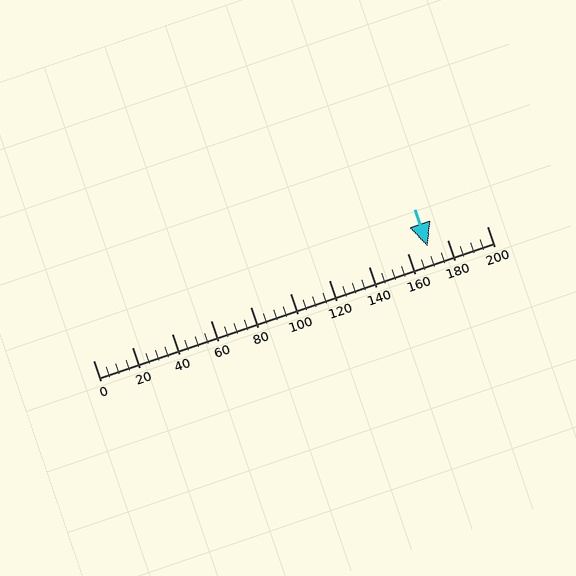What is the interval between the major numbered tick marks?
The major tick marks are spaced 20 units apart.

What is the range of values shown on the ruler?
The ruler shows values from 0 to 200.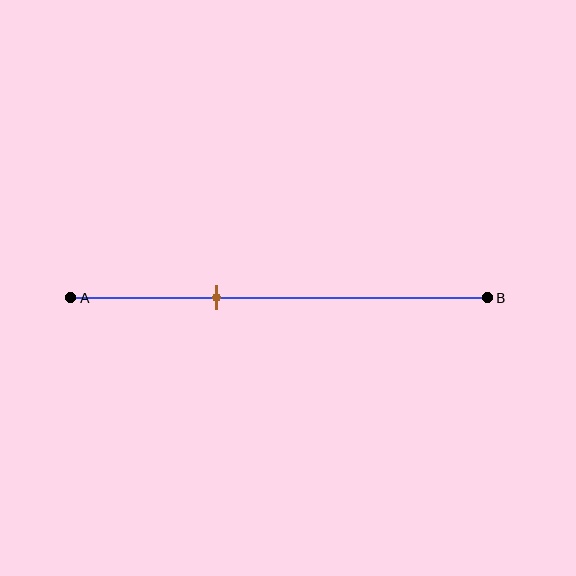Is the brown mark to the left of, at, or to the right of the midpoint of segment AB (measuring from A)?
The brown mark is to the left of the midpoint of segment AB.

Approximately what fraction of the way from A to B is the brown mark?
The brown mark is approximately 35% of the way from A to B.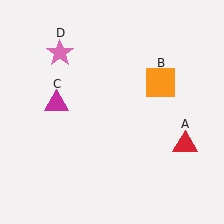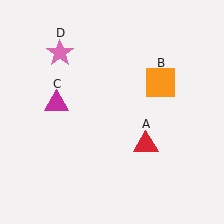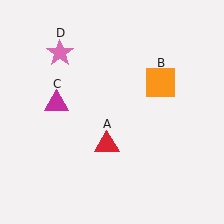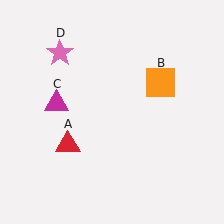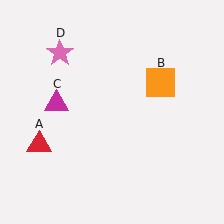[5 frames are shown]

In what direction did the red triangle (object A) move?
The red triangle (object A) moved left.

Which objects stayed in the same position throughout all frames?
Orange square (object B) and magenta triangle (object C) and pink star (object D) remained stationary.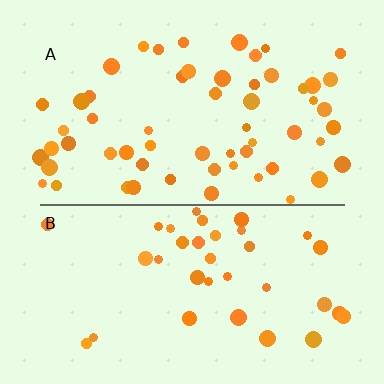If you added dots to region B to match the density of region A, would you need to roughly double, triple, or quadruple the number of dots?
Approximately double.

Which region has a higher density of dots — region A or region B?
A (the top).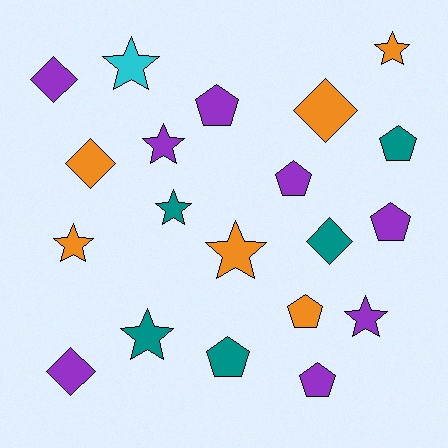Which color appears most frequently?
Purple, with 8 objects.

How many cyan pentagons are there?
There are no cyan pentagons.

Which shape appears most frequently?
Star, with 8 objects.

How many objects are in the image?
There are 20 objects.